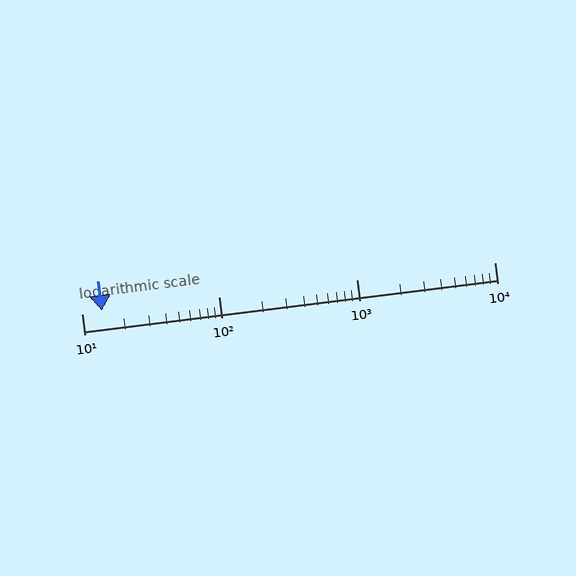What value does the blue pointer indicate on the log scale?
The pointer indicates approximately 14.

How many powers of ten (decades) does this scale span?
The scale spans 3 decades, from 10 to 10000.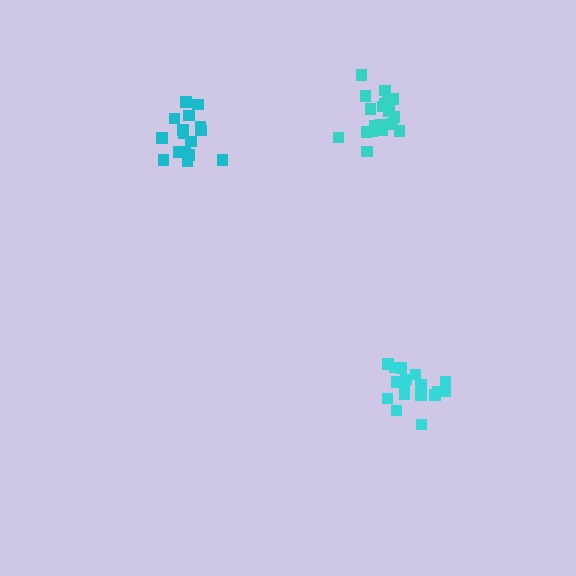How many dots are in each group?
Group 1: 16 dots, Group 2: 17 dots, Group 3: 20 dots (53 total).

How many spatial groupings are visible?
There are 3 spatial groupings.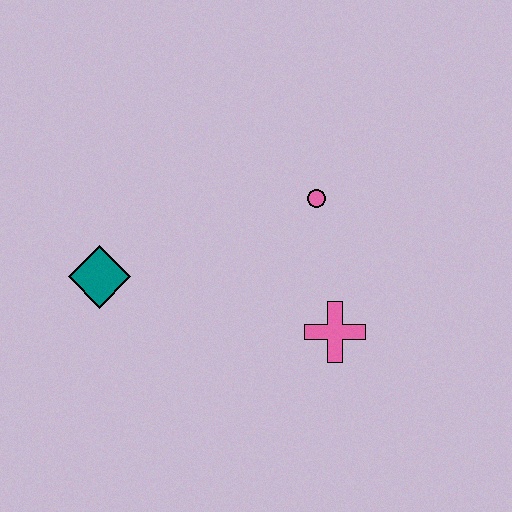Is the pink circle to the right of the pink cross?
No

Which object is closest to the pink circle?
The pink cross is closest to the pink circle.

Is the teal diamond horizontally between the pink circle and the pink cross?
No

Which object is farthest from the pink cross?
The teal diamond is farthest from the pink cross.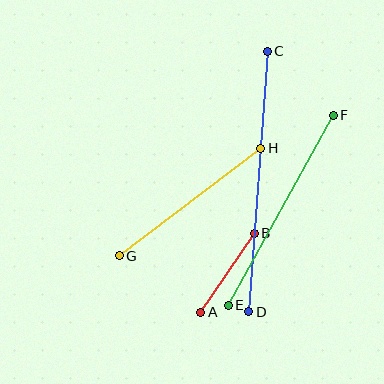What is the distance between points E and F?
The distance is approximately 217 pixels.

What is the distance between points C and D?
The distance is approximately 261 pixels.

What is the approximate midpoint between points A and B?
The midpoint is at approximately (227, 273) pixels.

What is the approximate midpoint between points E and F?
The midpoint is at approximately (281, 210) pixels.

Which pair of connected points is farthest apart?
Points C and D are farthest apart.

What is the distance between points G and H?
The distance is approximately 178 pixels.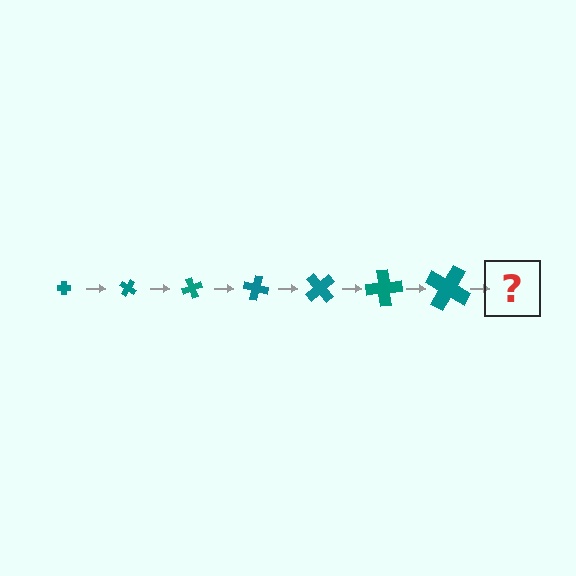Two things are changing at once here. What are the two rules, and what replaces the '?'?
The two rules are that the cross grows larger each step and it rotates 35 degrees each step. The '?' should be a cross, larger than the previous one and rotated 245 degrees from the start.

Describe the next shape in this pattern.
It should be a cross, larger than the previous one and rotated 245 degrees from the start.